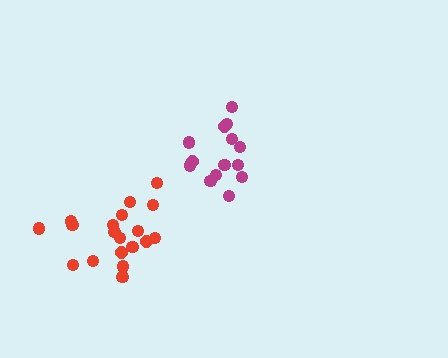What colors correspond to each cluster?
The clusters are colored: magenta, red.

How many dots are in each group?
Group 1: 14 dots, Group 2: 19 dots (33 total).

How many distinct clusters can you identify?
There are 2 distinct clusters.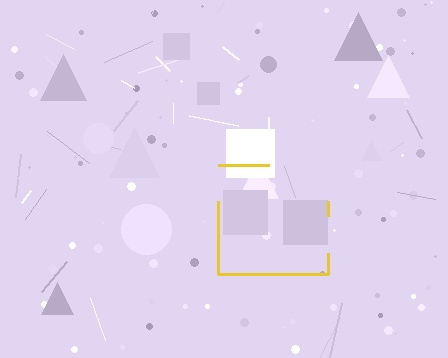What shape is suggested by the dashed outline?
The dashed outline suggests a square.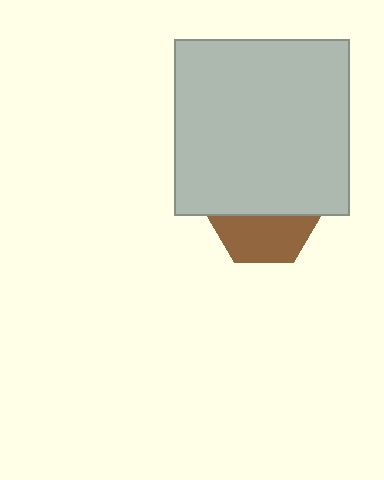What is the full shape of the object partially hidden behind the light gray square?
The partially hidden object is a brown hexagon.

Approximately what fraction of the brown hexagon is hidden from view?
Roughly 55% of the brown hexagon is hidden behind the light gray square.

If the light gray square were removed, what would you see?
You would see the complete brown hexagon.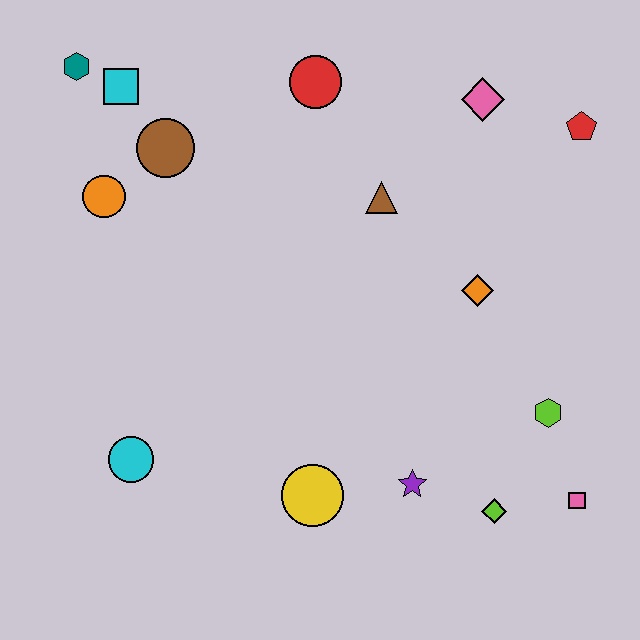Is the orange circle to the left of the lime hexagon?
Yes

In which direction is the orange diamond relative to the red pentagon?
The orange diamond is below the red pentagon.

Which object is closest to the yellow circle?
The purple star is closest to the yellow circle.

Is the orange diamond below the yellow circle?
No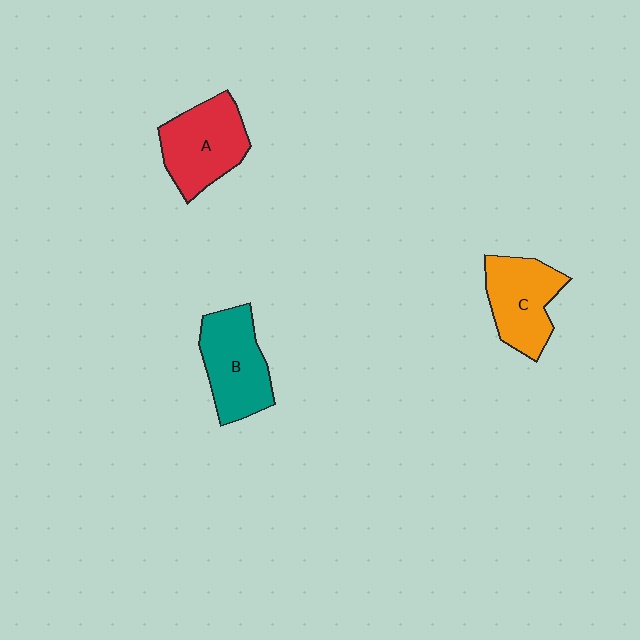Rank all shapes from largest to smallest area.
From largest to smallest: A (red), B (teal), C (orange).